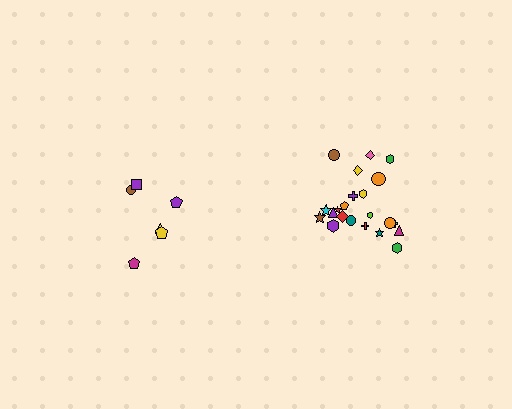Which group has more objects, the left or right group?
The right group.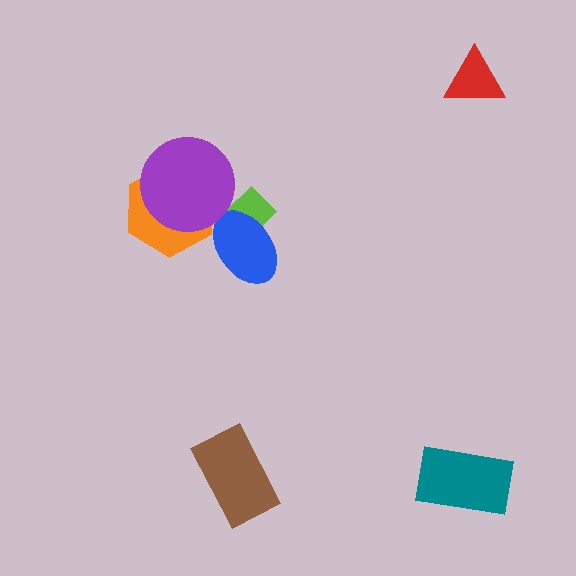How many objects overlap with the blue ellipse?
1 object overlaps with the blue ellipse.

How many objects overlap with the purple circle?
1 object overlaps with the purple circle.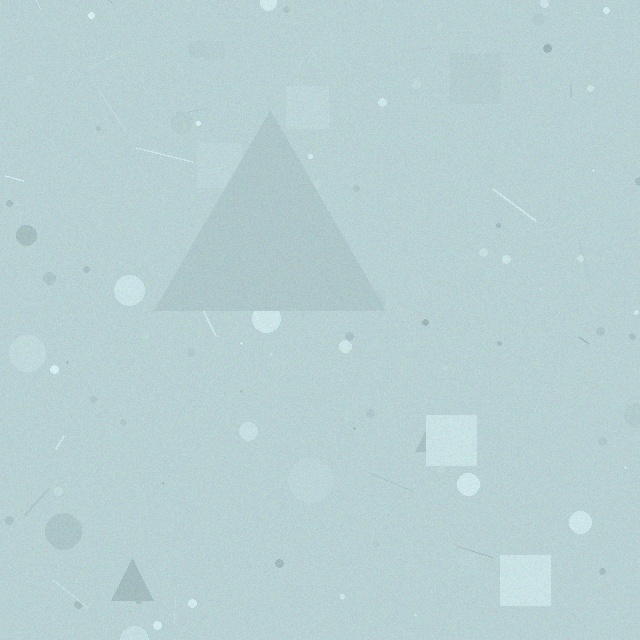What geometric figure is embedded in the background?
A triangle is embedded in the background.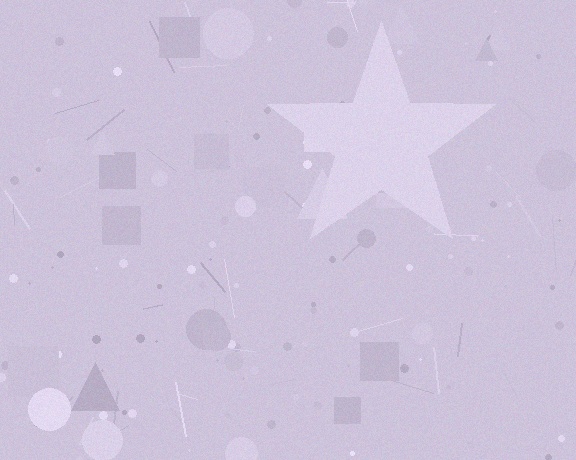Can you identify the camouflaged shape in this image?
The camouflaged shape is a star.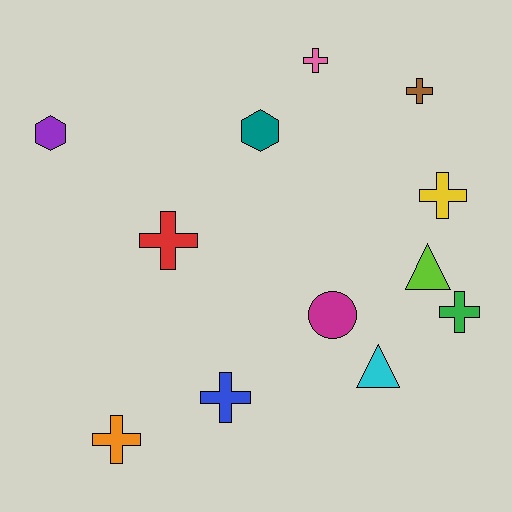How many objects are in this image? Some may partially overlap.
There are 12 objects.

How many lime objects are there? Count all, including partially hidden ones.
There is 1 lime object.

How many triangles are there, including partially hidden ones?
There are 2 triangles.